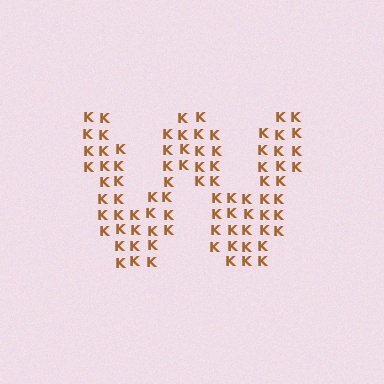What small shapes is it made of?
It is made of small letter K's.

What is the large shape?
The large shape is the letter W.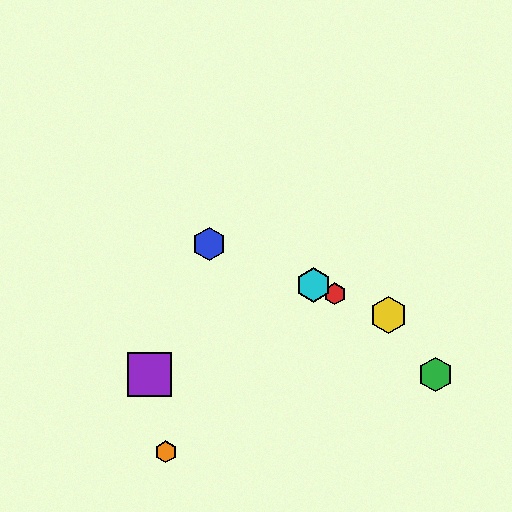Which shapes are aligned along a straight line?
The red hexagon, the blue hexagon, the yellow hexagon, the cyan hexagon are aligned along a straight line.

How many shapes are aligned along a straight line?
4 shapes (the red hexagon, the blue hexagon, the yellow hexagon, the cyan hexagon) are aligned along a straight line.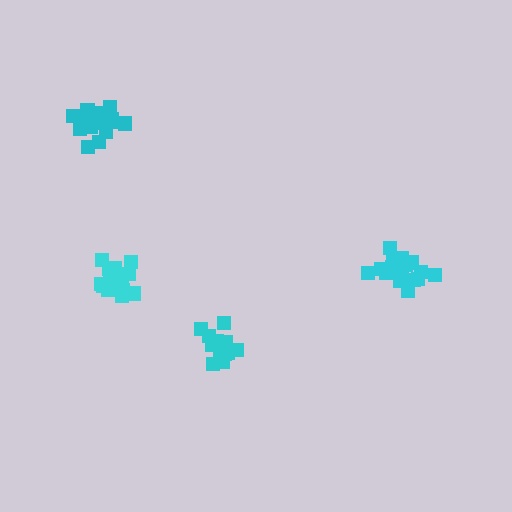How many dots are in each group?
Group 1: 19 dots, Group 2: 17 dots, Group 3: 14 dots, Group 4: 19 dots (69 total).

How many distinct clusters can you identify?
There are 4 distinct clusters.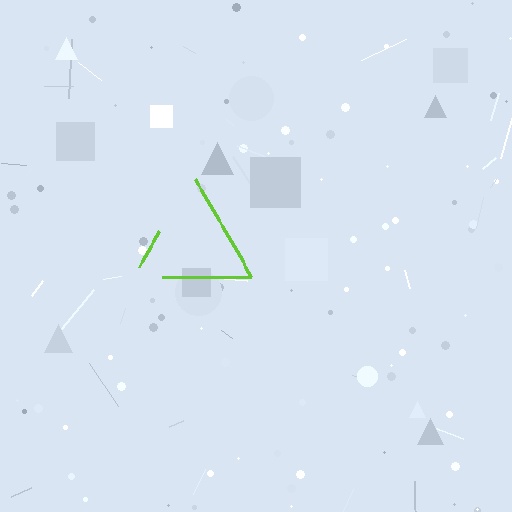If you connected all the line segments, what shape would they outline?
They would outline a triangle.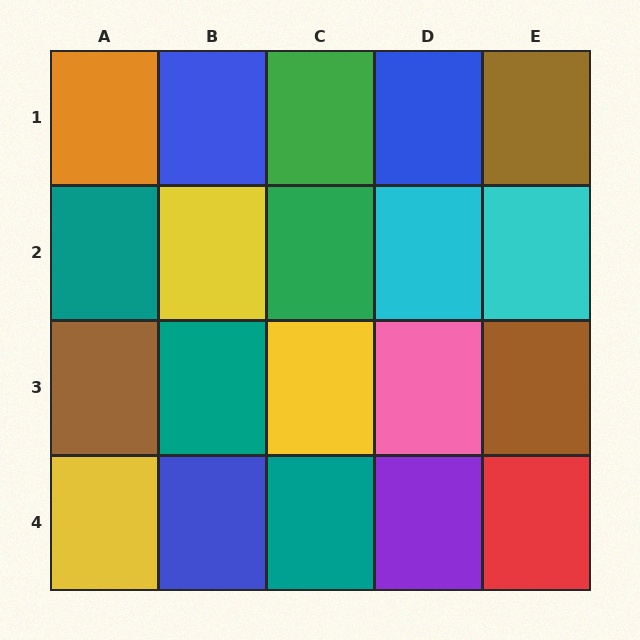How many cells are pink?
1 cell is pink.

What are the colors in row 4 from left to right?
Yellow, blue, teal, purple, red.